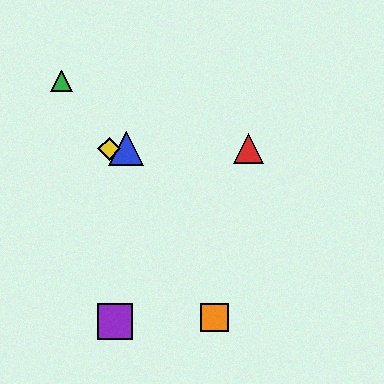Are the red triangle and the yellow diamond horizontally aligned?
Yes, both are at y≈149.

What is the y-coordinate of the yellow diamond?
The yellow diamond is at y≈149.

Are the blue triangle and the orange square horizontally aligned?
No, the blue triangle is at y≈149 and the orange square is at y≈317.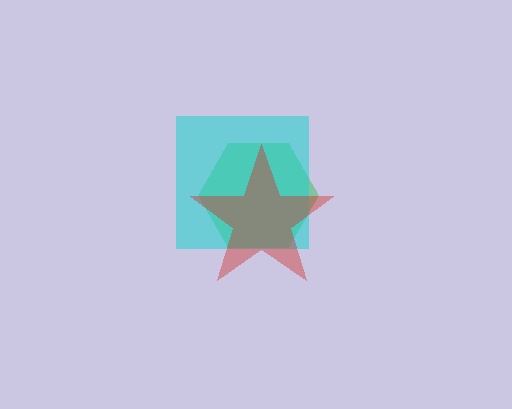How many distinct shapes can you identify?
There are 3 distinct shapes: a green hexagon, a cyan square, a red star.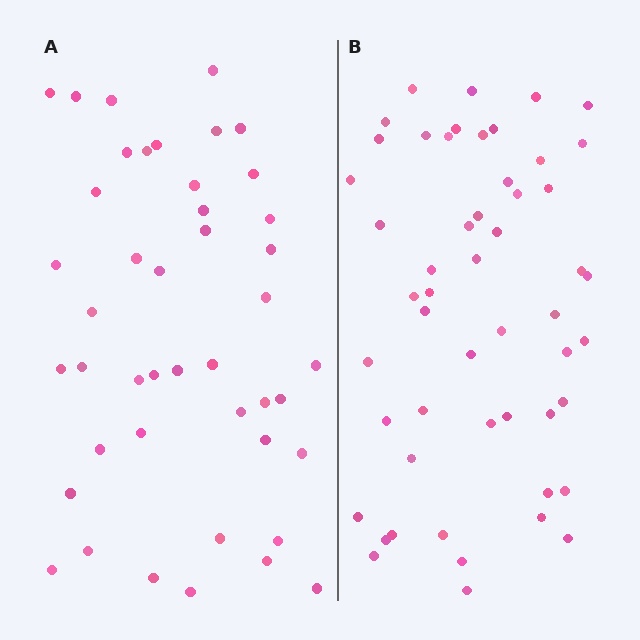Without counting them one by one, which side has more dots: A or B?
Region B (the right region) has more dots.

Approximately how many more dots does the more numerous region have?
Region B has roughly 8 or so more dots than region A.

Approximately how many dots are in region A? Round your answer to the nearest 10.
About 40 dots. (The exact count is 44, which rounds to 40.)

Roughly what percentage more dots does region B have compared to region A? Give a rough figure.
About 20% more.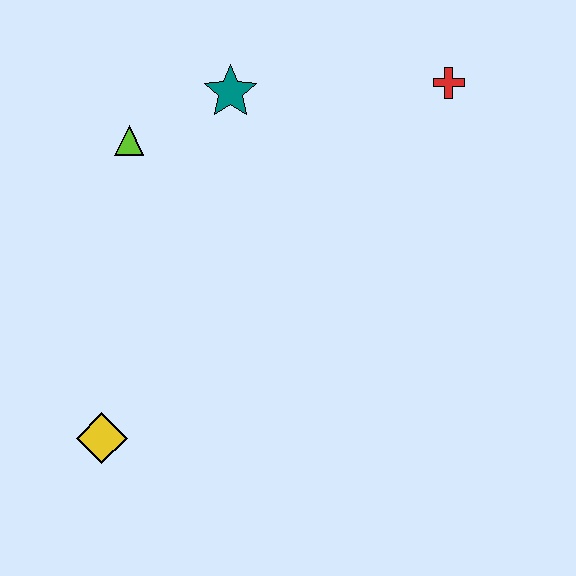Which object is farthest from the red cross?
The yellow diamond is farthest from the red cross.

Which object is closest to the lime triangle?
The teal star is closest to the lime triangle.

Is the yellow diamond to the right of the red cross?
No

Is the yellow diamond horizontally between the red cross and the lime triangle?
No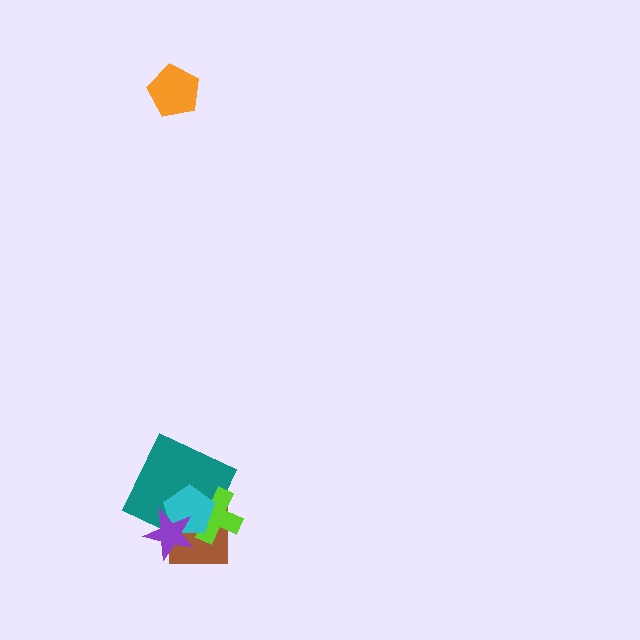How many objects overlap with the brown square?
4 objects overlap with the brown square.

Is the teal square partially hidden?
Yes, it is partially covered by another shape.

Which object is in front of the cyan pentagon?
The purple star is in front of the cyan pentagon.